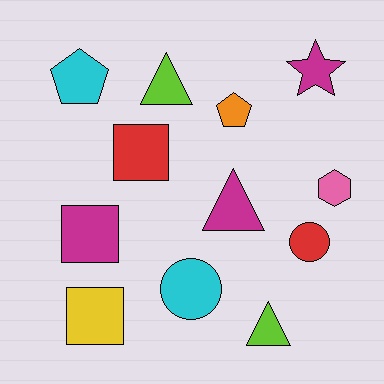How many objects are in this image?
There are 12 objects.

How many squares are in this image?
There are 3 squares.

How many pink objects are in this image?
There is 1 pink object.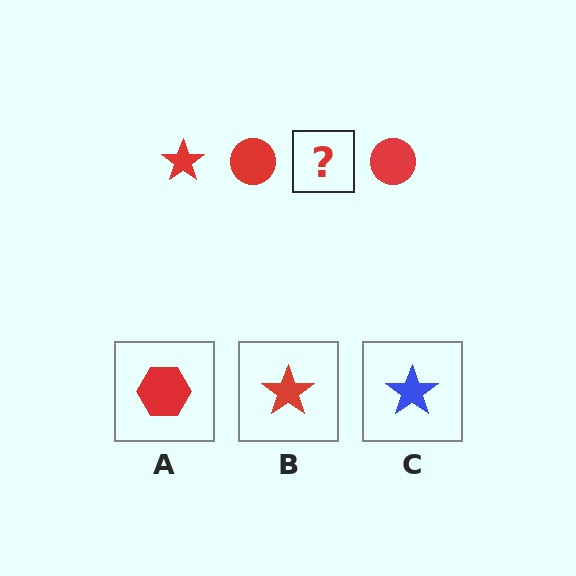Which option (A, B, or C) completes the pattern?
B.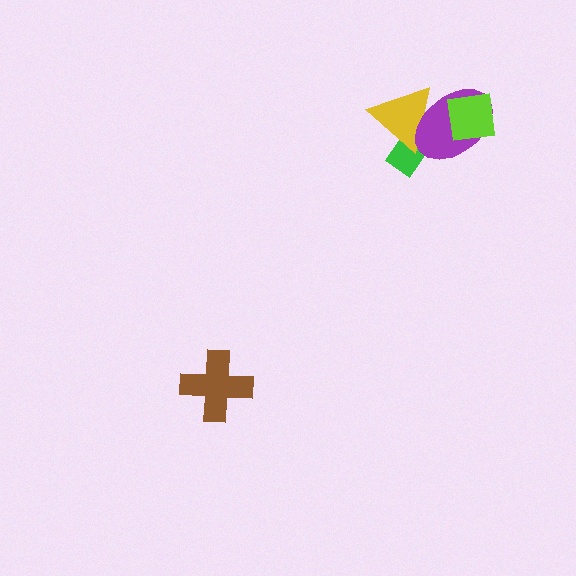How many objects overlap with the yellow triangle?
2 objects overlap with the yellow triangle.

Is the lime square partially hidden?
No, no other shape covers it.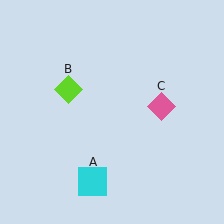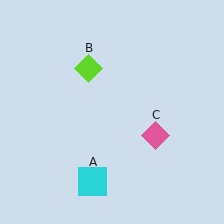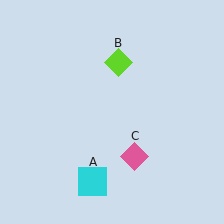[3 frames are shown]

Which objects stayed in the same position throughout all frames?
Cyan square (object A) remained stationary.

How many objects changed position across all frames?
2 objects changed position: lime diamond (object B), pink diamond (object C).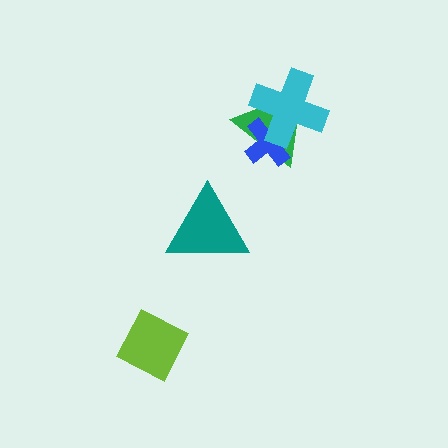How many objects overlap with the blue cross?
2 objects overlap with the blue cross.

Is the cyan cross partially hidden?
No, no other shape covers it.